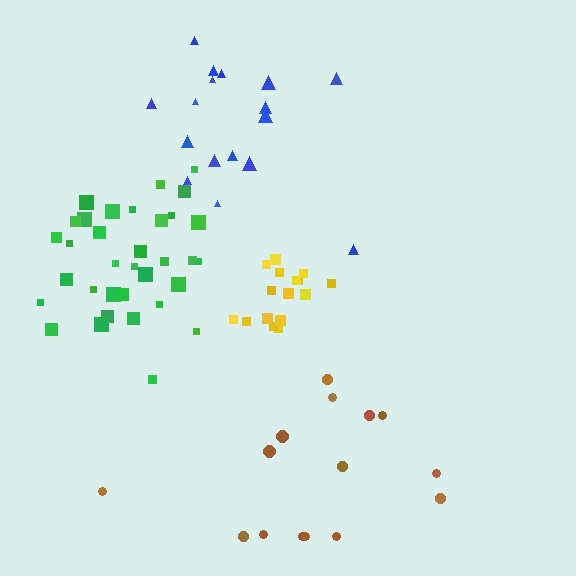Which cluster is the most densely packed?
Yellow.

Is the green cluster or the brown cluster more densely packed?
Green.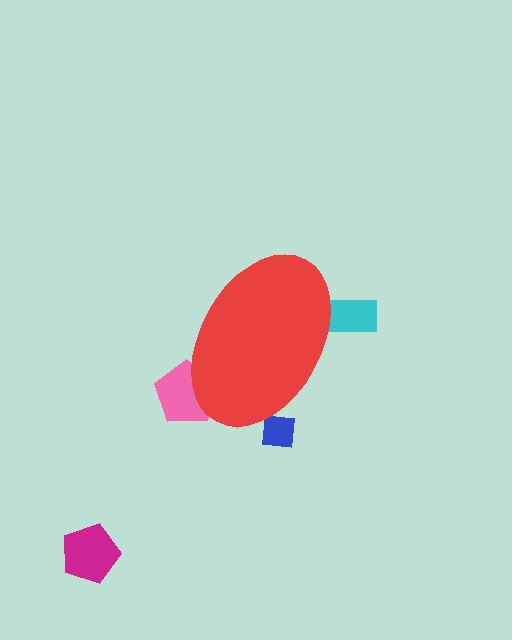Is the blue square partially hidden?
Yes, the blue square is partially hidden behind the red ellipse.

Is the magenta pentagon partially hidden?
No, the magenta pentagon is fully visible.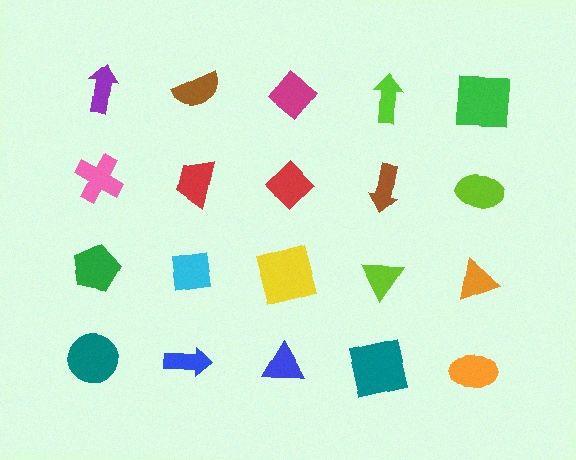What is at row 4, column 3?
A blue triangle.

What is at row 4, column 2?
A blue arrow.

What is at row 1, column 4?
A lime arrow.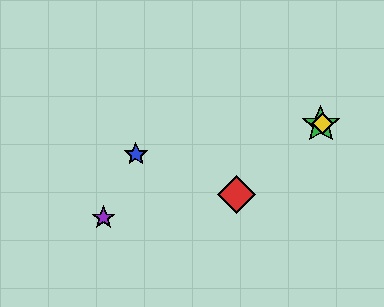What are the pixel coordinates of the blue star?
The blue star is at (136, 154).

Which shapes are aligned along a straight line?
The green star, the yellow diamond, the purple star are aligned along a straight line.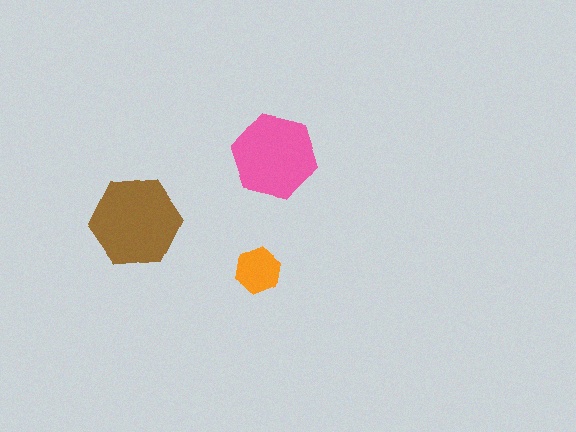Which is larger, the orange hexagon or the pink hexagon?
The pink one.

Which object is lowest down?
The orange hexagon is bottommost.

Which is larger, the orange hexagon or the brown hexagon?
The brown one.